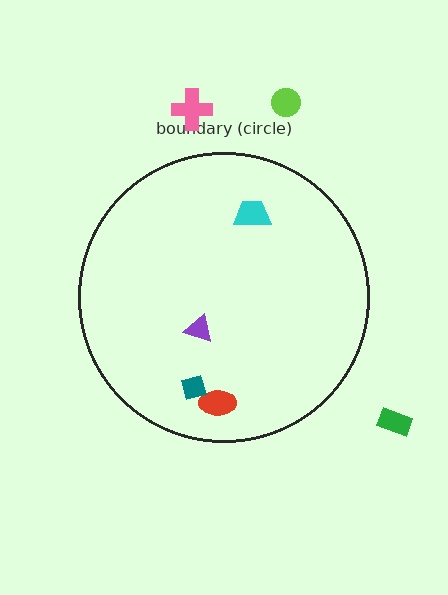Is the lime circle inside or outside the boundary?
Outside.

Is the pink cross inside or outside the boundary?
Outside.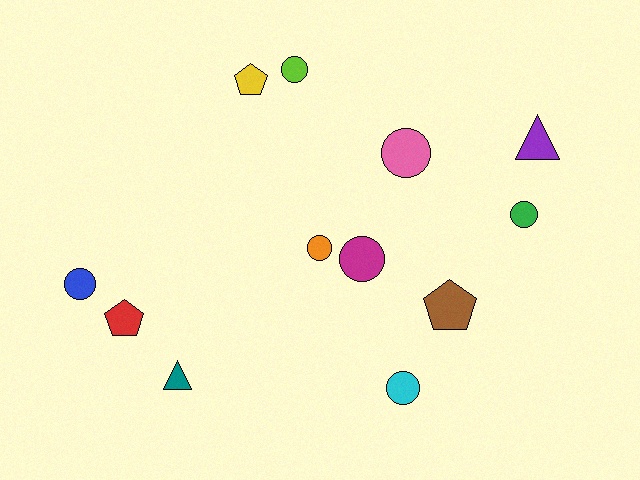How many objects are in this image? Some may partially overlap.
There are 12 objects.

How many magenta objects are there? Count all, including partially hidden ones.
There is 1 magenta object.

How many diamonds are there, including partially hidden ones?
There are no diamonds.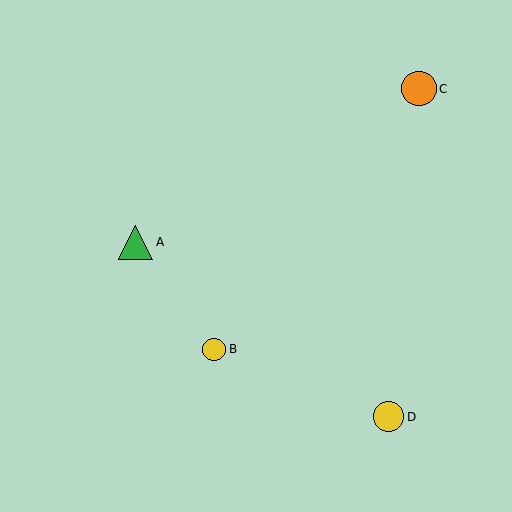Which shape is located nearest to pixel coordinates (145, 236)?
The green triangle (labeled A) at (136, 242) is nearest to that location.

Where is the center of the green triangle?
The center of the green triangle is at (136, 242).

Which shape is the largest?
The orange circle (labeled C) is the largest.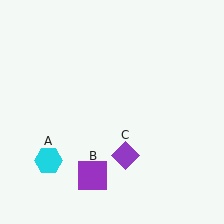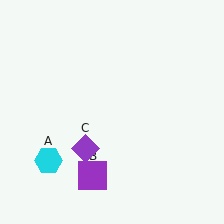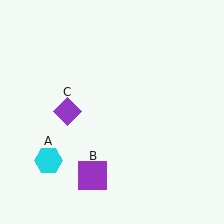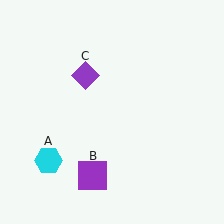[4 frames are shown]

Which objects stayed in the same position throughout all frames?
Cyan hexagon (object A) and purple square (object B) remained stationary.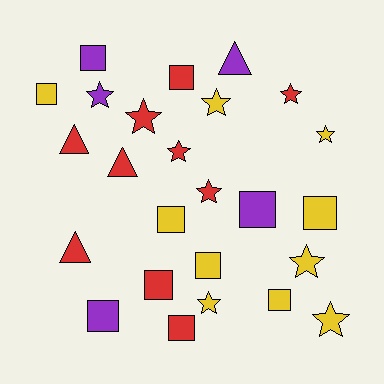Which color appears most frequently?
Red, with 10 objects.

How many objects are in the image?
There are 25 objects.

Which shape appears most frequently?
Square, with 11 objects.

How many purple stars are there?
There is 1 purple star.